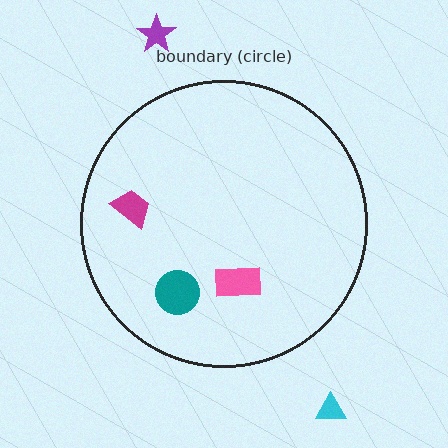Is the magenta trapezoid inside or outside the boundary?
Inside.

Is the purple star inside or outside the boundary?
Outside.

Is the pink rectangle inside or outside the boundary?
Inside.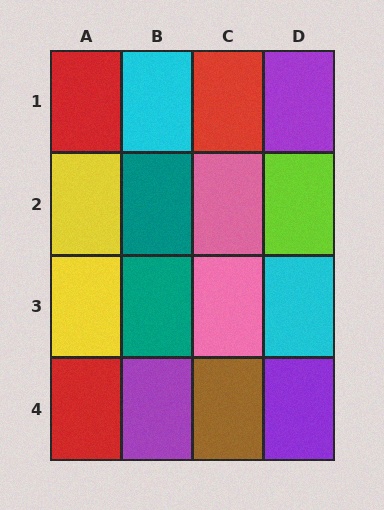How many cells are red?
3 cells are red.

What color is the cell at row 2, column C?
Pink.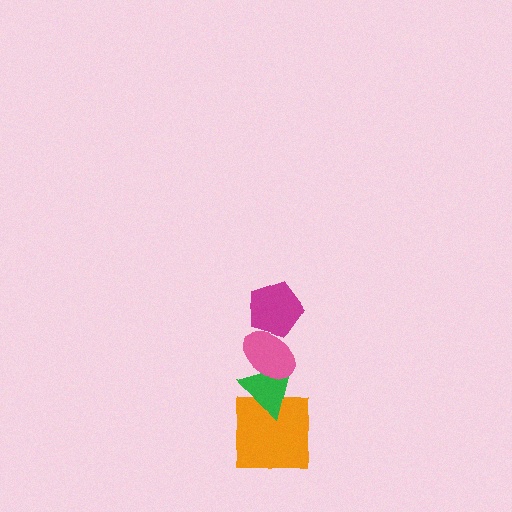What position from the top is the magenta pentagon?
The magenta pentagon is 1st from the top.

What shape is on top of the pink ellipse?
The magenta pentagon is on top of the pink ellipse.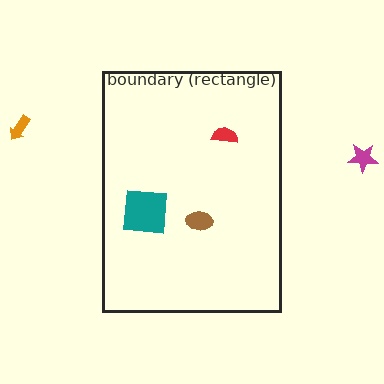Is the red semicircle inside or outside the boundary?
Inside.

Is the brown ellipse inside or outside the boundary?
Inside.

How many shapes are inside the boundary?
4 inside, 2 outside.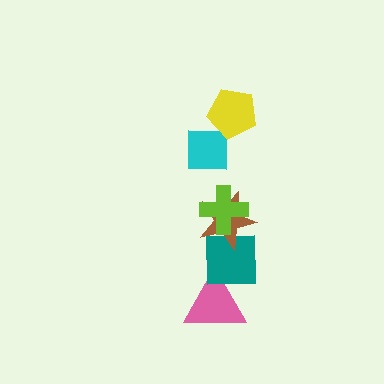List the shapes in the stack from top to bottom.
From top to bottom: the yellow pentagon, the cyan square, the lime cross, the brown star, the teal square, the pink triangle.